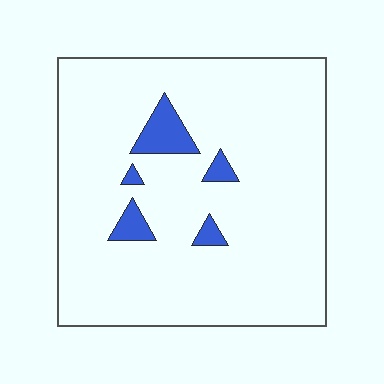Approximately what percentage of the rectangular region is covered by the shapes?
Approximately 5%.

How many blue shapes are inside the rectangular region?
5.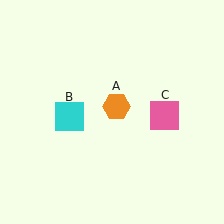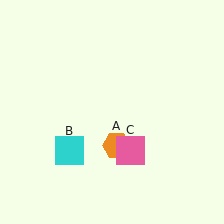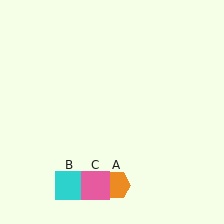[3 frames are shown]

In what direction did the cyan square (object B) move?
The cyan square (object B) moved down.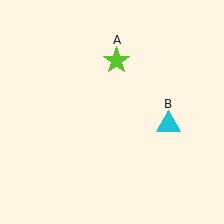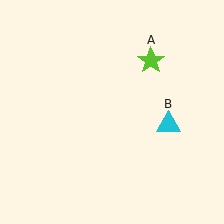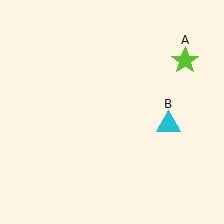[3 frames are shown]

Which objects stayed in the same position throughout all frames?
Cyan triangle (object B) remained stationary.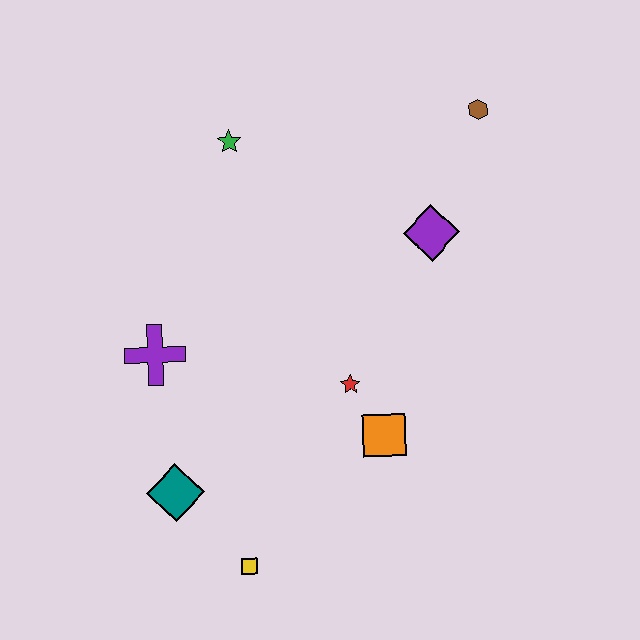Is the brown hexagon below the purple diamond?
No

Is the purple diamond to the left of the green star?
No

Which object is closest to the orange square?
The red star is closest to the orange square.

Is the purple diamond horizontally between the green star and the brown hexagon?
Yes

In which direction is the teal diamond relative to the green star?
The teal diamond is below the green star.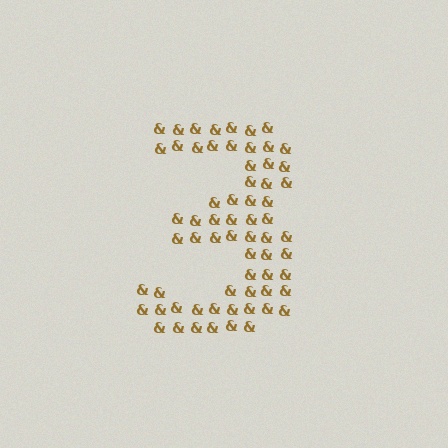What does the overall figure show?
The overall figure shows the digit 3.